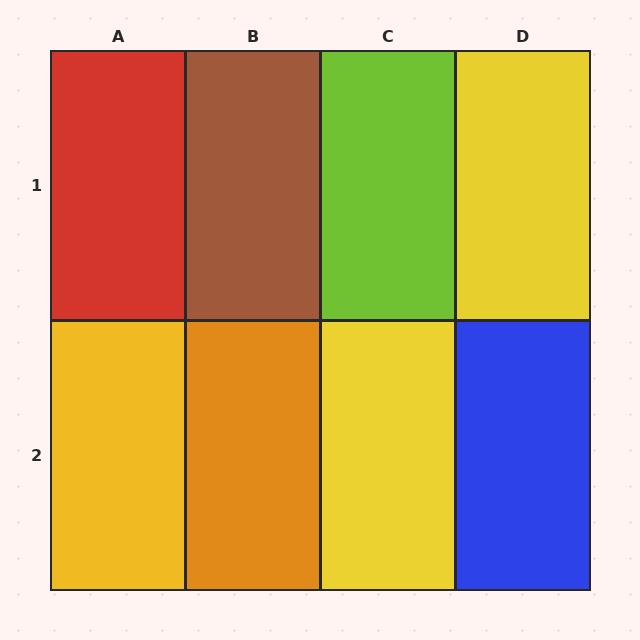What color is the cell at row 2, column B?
Orange.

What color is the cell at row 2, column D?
Blue.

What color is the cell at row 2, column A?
Yellow.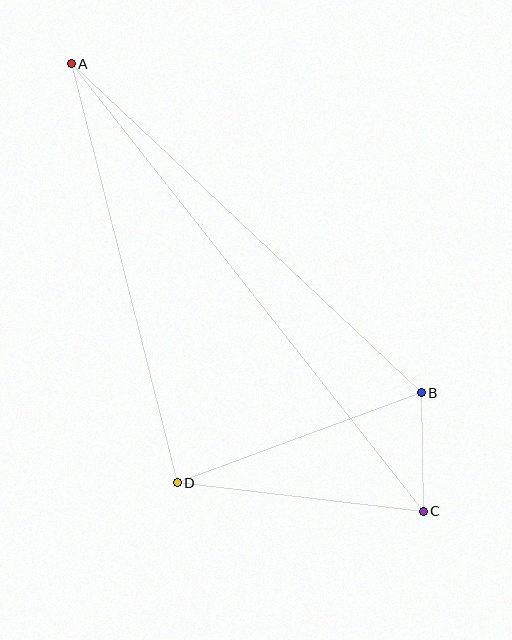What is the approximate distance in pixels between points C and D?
The distance between C and D is approximately 248 pixels.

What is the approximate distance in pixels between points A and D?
The distance between A and D is approximately 432 pixels.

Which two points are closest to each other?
Points B and C are closest to each other.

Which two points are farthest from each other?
Points A and C are farthest from each other.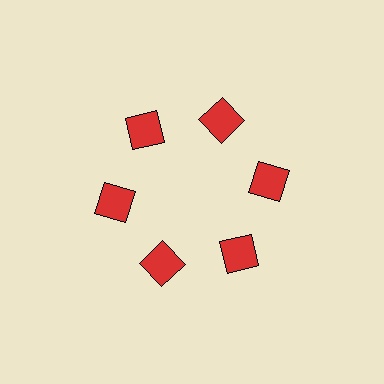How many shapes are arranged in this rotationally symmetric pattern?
There are 6 shapes, arranged in 6 groups of 1.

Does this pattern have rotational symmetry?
Yes, this pattern has 6-fold rotational symmetry. It looks the same after rotating 60 degrees around the center.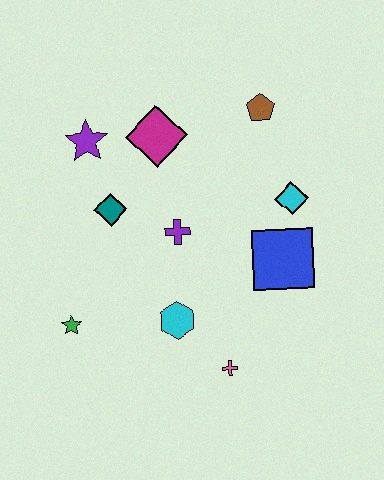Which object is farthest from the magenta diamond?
The pink cross is farthest from the magenta diamond.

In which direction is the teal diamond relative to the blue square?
The teal diamond is to the left of the blue square.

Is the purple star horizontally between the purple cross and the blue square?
No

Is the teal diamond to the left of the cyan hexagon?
Yes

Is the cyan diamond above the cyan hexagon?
Yes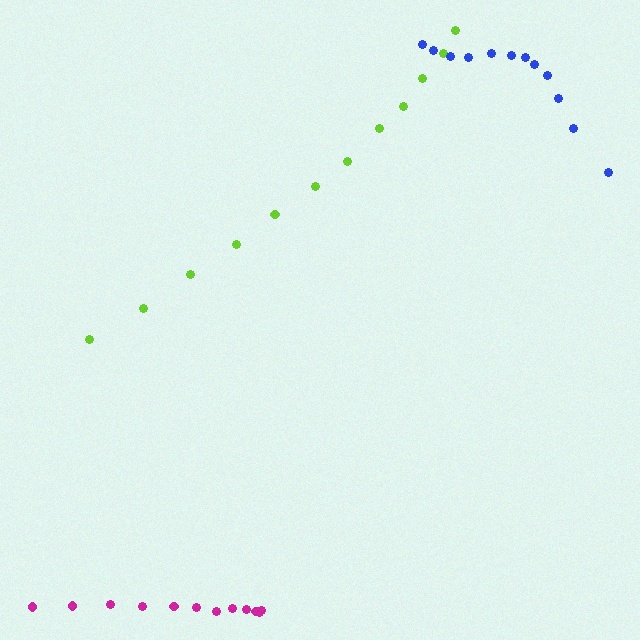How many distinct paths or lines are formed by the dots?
There are 3 distinct paths.